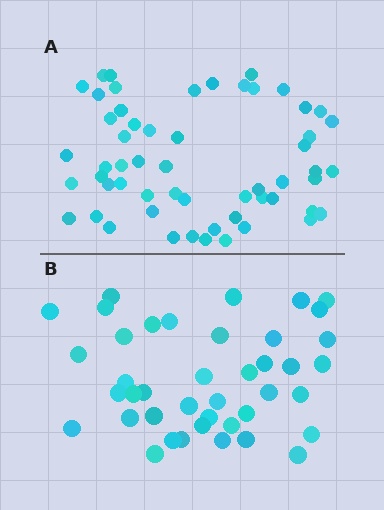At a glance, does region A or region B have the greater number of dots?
Region A (the top region) has more dots.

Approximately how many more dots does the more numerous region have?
Region A has approximately 15 more dots than region B.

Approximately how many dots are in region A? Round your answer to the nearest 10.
About 60 dots. (The exact count is 56, which rounds to 60.)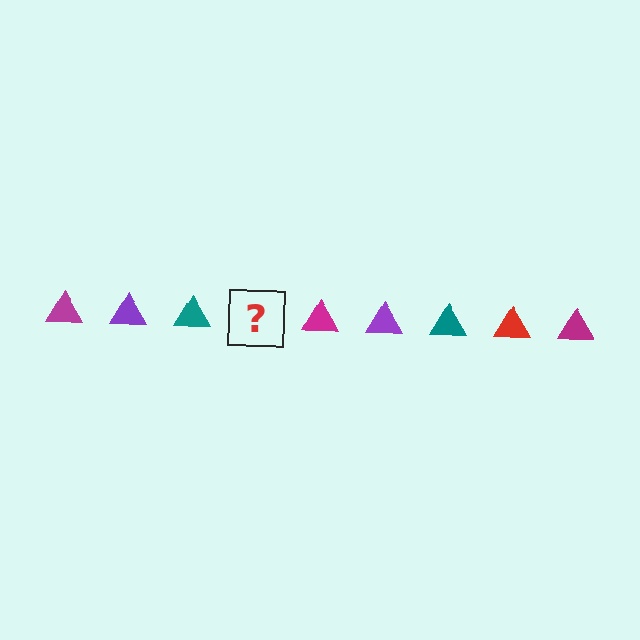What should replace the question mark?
The question mark should be replaced with a red triangle.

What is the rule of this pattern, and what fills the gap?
The rule is that the pattern cycles through magenta, purple, teal, red triangles. The gap should be filled with a red triangle.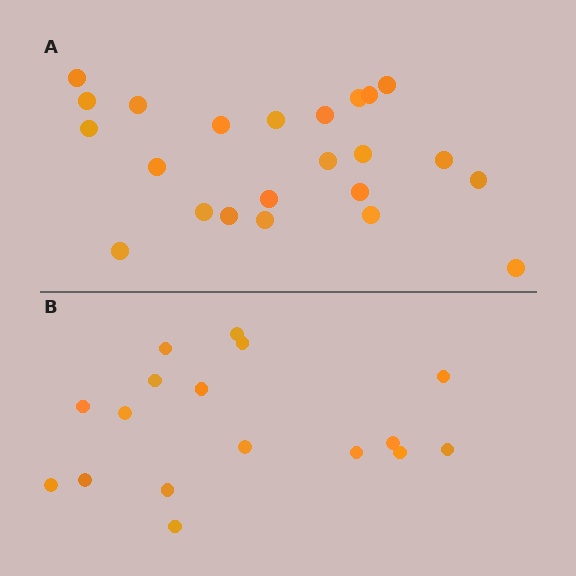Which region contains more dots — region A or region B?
Region A (the top region) has more dots.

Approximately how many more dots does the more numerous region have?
Region A has about 6 more dots than region B.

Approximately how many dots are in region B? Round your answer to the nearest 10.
About 20 dots. (The exact count is 17, which rounds to 20.)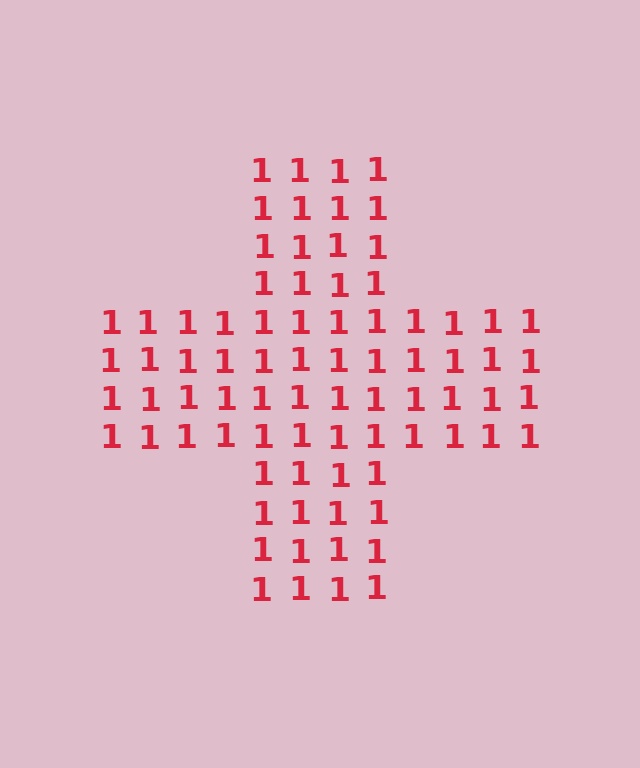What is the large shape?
The large shape is a cross.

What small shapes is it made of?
It is made of small digit 1's.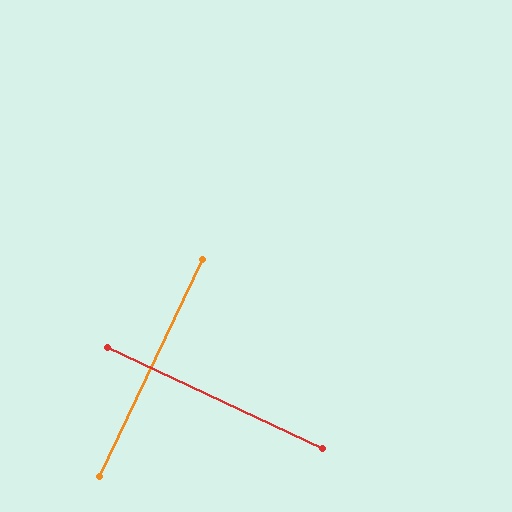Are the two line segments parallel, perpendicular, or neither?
Perpendicular — they meet at approximately 90°.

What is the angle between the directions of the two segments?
Approximately 90 degrees.